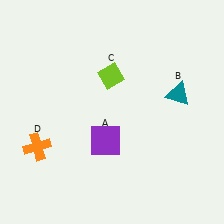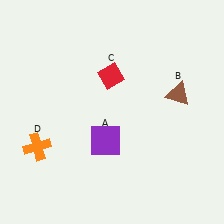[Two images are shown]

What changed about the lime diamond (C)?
In Image 1, C is lime. In Image 2, it changed to red.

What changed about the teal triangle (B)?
In Image 1, B is teal. In Image 2, it changed to brown.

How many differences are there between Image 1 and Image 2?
There are 2 differences between the two images.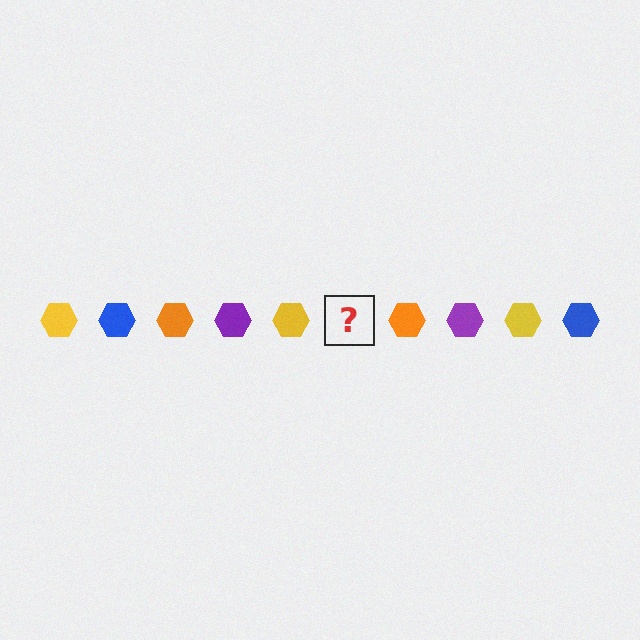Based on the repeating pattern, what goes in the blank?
The blank should be a blue hexagon.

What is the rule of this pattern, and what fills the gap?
The rule is that the pattern cycles through yellow, blue, orange, purple hexagons. The gap should be filled with a blue hexagon.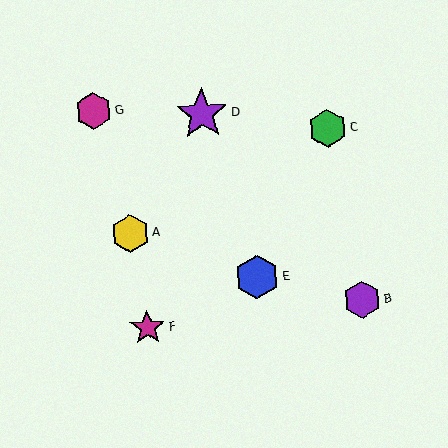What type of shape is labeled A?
Shape A is a yellow hexagon.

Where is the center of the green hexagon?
The center of the green hexagon is at (327, 128).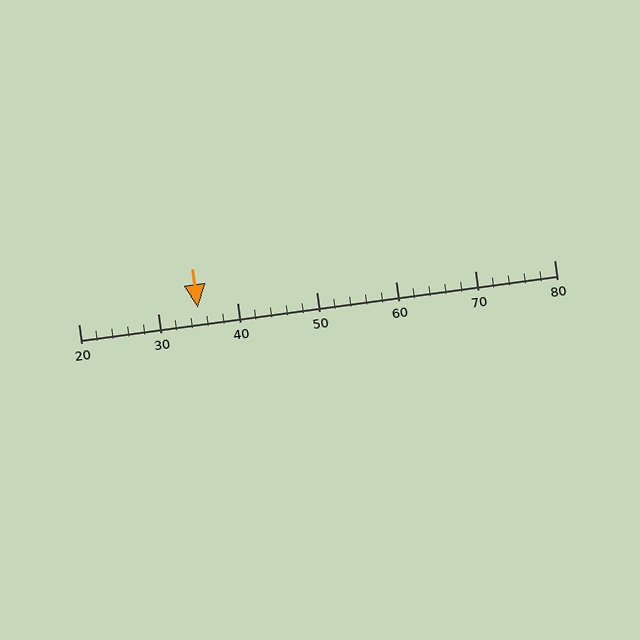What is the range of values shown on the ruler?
The ruler shows values from 20 to 80.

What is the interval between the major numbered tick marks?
The major tick marks are spaced 10 units apart.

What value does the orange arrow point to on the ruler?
The orange arrow points to approximately 35.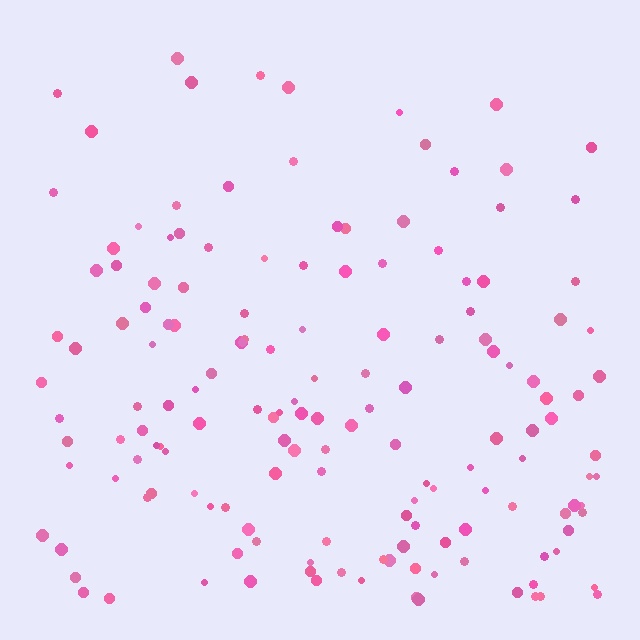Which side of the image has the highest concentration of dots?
The bottom.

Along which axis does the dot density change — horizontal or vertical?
Vertical.